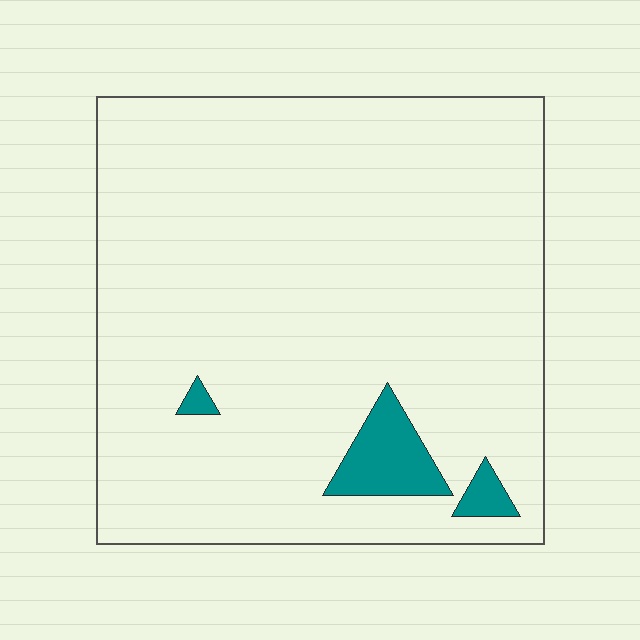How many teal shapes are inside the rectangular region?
3.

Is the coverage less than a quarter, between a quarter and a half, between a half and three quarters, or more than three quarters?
Less than a quarter.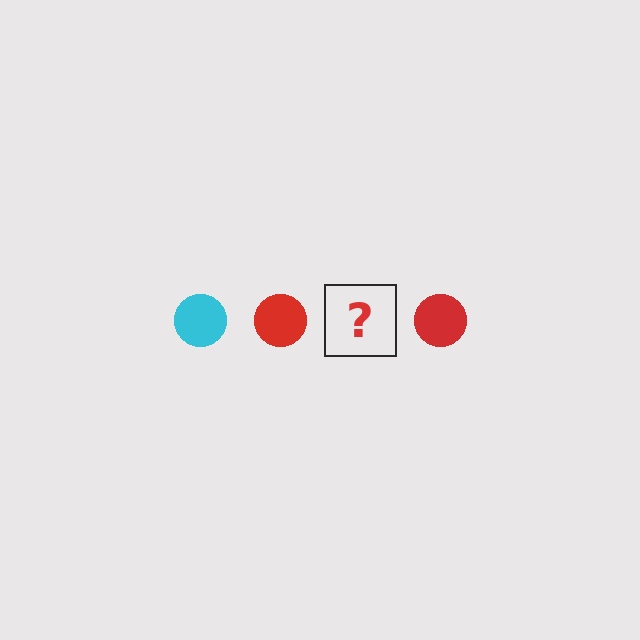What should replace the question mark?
The question mark should be replaced with a cyan circle.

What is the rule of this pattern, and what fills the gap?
The rule is that the pattern cycles through cyan, red circles. The gap should be filled with a cyan circle.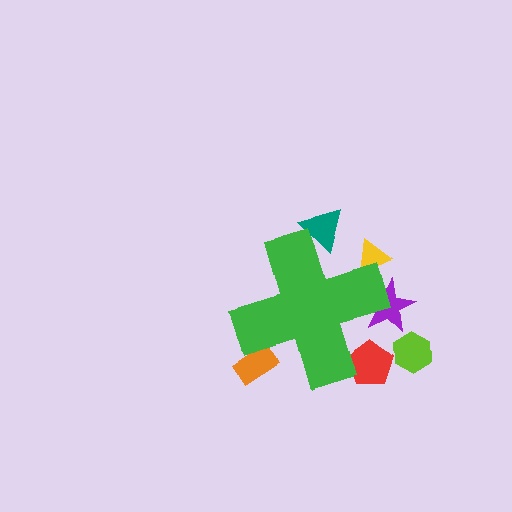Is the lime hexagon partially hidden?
No, the lime hexagon is fully visible.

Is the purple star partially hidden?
Yes, the purple star is partially hidden behind the green cross.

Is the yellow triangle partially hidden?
Yes, the yellow triangle is partially hidden behind the green cross.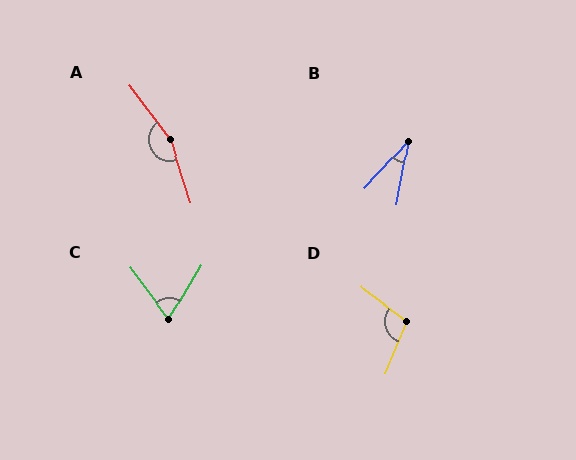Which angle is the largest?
A, at approximately 160 degrees.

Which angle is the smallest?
B, at approximately 32 degrees.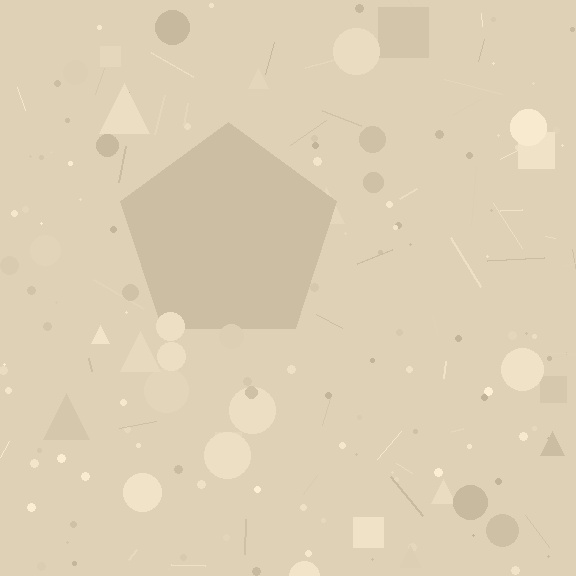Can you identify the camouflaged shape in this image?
The camouflaged shape is a pentagon.